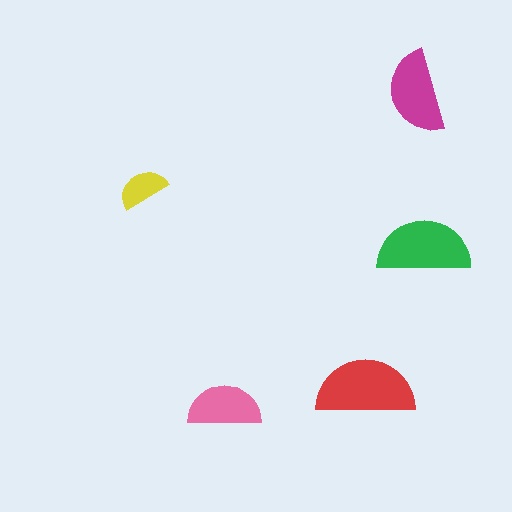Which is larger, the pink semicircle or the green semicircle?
The green one.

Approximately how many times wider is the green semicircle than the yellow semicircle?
About 2 times wider.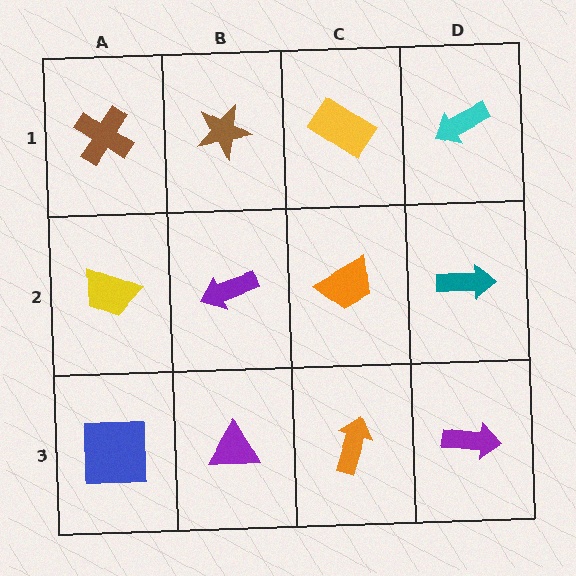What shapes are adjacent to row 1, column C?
An orange trapezoid (row 2, column C), a brown star (row 1, column B), a cyan arrow (row 1, column D).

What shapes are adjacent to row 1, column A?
A yellow trapezoid (row 2, column A), a brown star (row 1, column B).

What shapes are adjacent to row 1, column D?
A teal arrow (row 2, column D), a yellow rectangle (row 1, column C).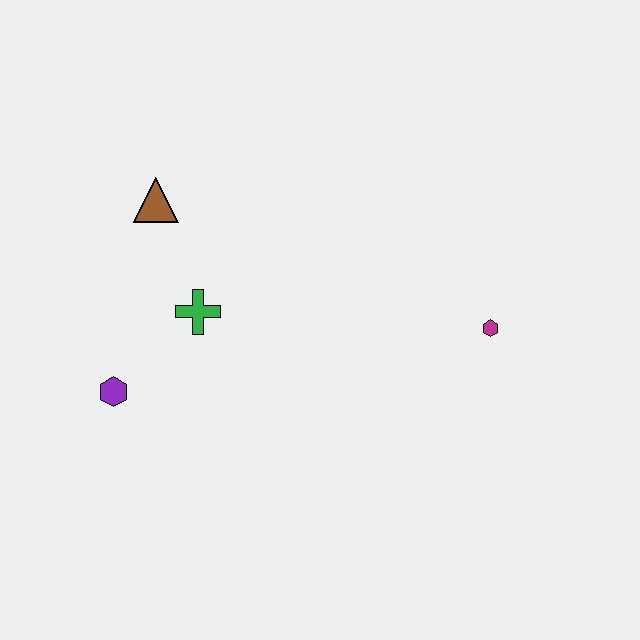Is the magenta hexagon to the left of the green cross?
No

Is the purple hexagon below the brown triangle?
Yes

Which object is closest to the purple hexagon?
The green cross is closest to the purple hexagon.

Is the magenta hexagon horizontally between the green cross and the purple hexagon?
No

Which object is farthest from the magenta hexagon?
The purple hexagon is farthest from the magenta hexagon.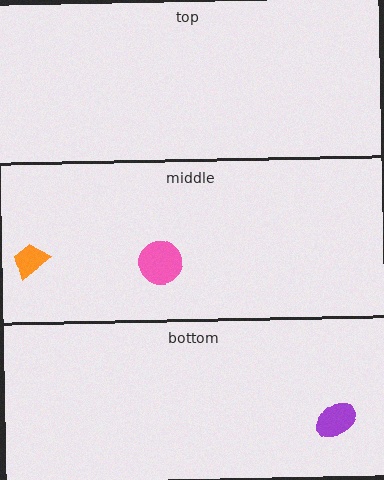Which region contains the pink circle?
The middle region.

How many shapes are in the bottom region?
1.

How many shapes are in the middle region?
2.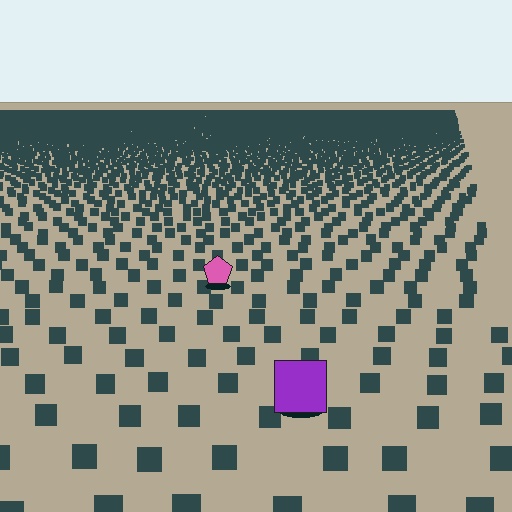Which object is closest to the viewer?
The purple square is closest. The texture marks near it are larger and more spread out.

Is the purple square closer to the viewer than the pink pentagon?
Yes. The purple square is closer — you can tell from the texture gradient: the ground texture is coarser near it.